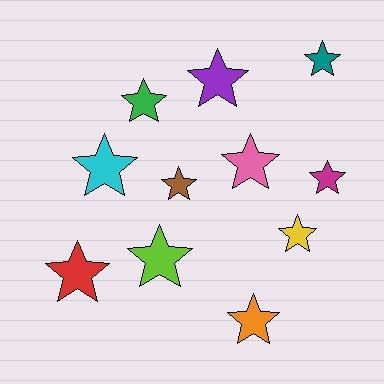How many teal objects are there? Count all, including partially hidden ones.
There is 1 teal object.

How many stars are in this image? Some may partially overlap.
There are 11 stars.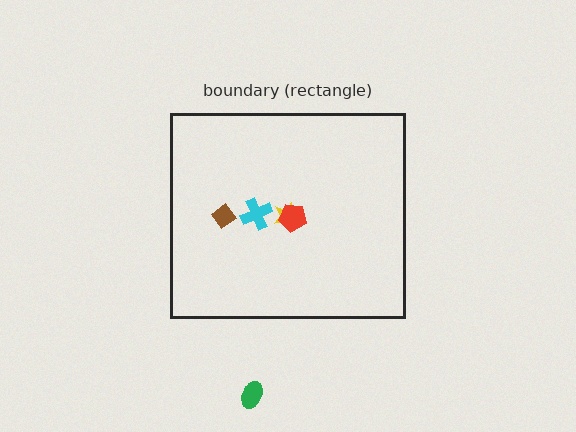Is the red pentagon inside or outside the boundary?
Inside.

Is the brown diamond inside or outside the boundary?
Inside.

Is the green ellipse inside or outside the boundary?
Outside.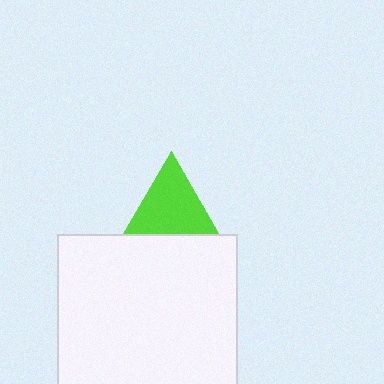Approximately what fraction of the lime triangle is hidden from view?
Roughly 38% of the lime triangle is hidden behind the white square.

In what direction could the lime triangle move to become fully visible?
The lime triangle could move up. That would shift it out from behind the white square entirely.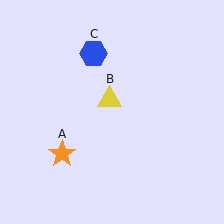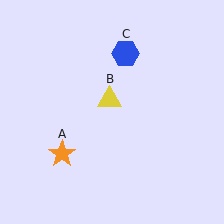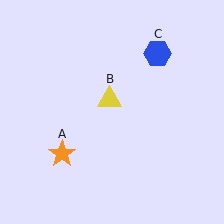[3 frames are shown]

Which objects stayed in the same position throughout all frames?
Orange star (object A) and yellow triangle (object B) remained stationary.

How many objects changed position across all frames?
1 object changed position: blue hexagon (object C).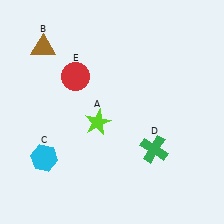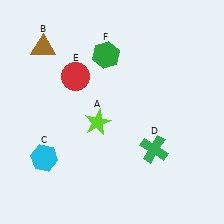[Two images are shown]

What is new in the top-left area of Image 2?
A green hexagon (F) was added in the top-left area of Image 2.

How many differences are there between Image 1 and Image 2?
There is 1 difference between the two images.